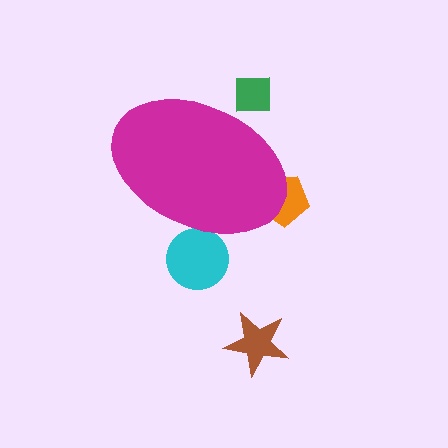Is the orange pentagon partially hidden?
Yes, the orange pentagon is partially hidden behind the magenta ellipse.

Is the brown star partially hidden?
No, the brown star is fully visible.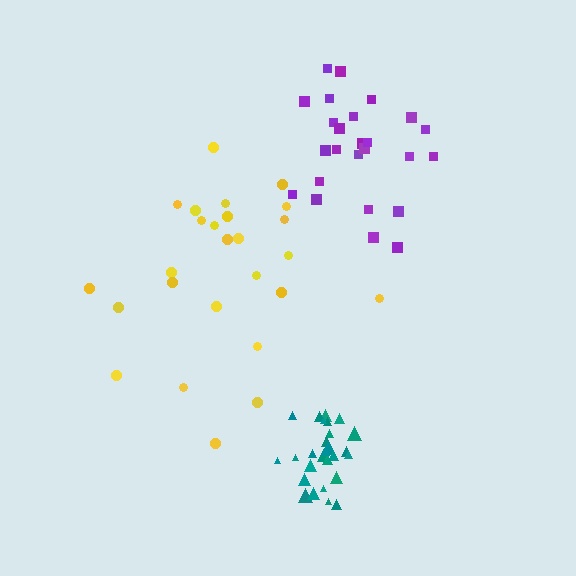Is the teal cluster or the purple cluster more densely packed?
Teal.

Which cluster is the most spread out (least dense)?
Yellow.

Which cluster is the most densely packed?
Teal.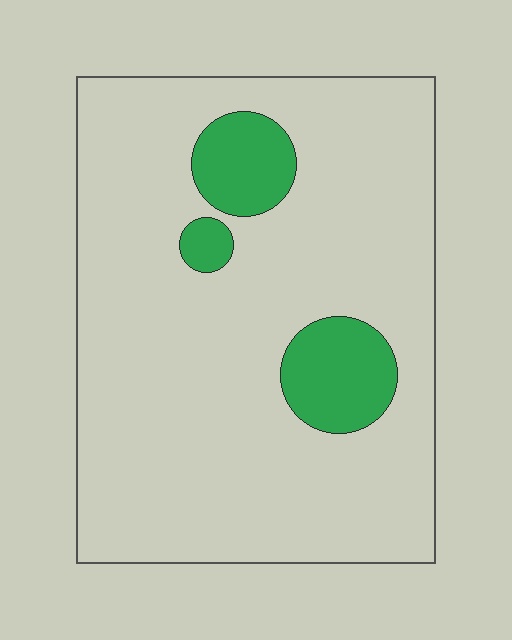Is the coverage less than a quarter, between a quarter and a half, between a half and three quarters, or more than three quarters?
Less than a quarter.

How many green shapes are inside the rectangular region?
3.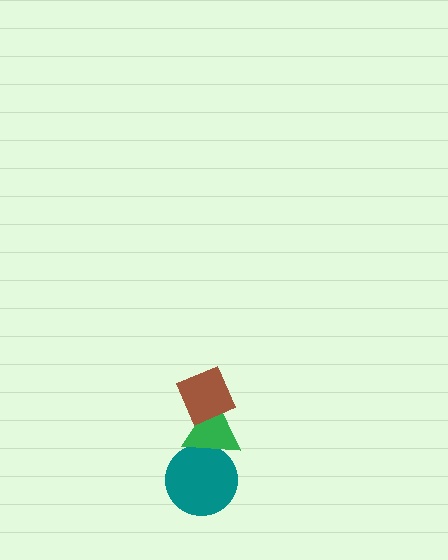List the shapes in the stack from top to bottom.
From top to bottom: the brown diamond, the green triangle, the teal circle.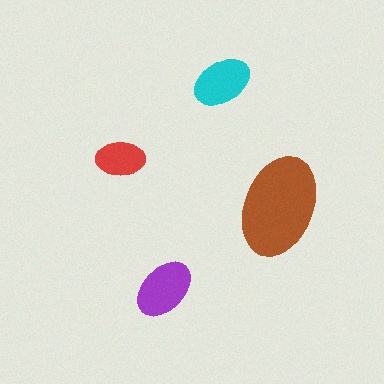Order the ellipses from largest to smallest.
the brown one, the purple one, the cyan one, the red one.